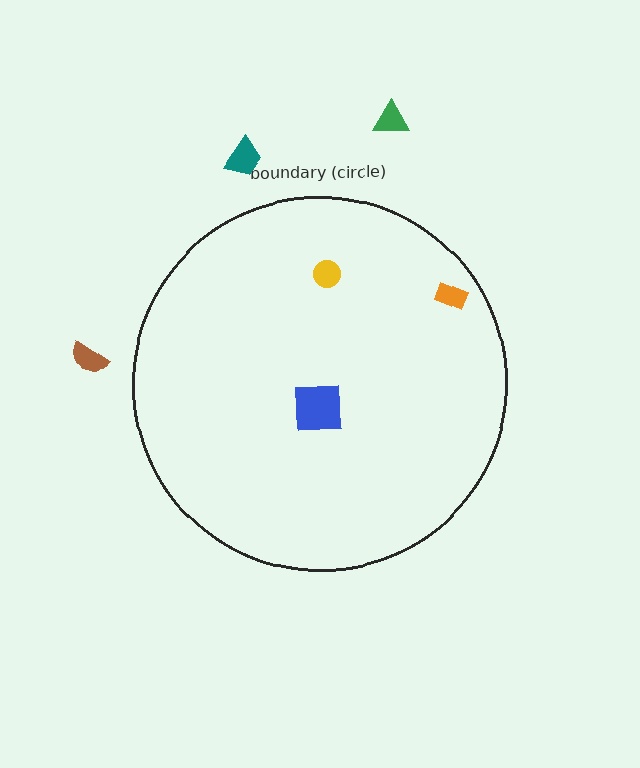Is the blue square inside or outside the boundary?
Inside.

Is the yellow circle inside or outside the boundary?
Inside.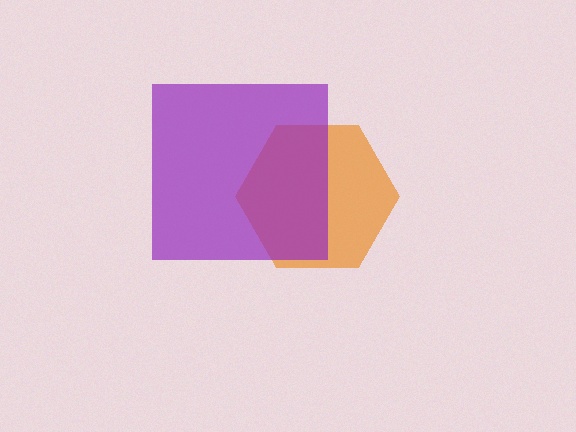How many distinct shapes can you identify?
There are 2 distinct shapes: an orange hexagon, a purple square.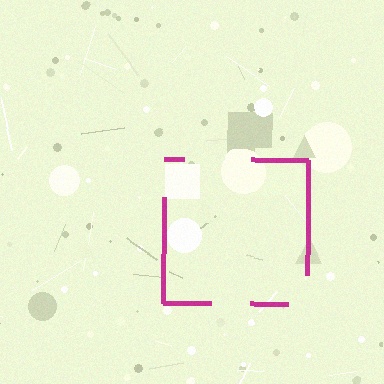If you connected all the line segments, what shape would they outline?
They would outline a square.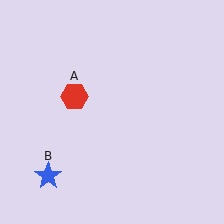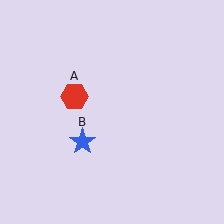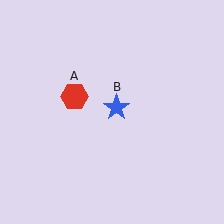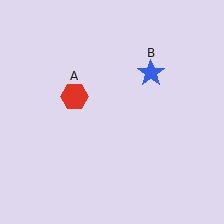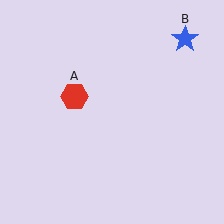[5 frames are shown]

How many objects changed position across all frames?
1 object changed position: blue star (object B).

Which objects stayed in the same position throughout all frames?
Red hexagon (object A) remained stationary.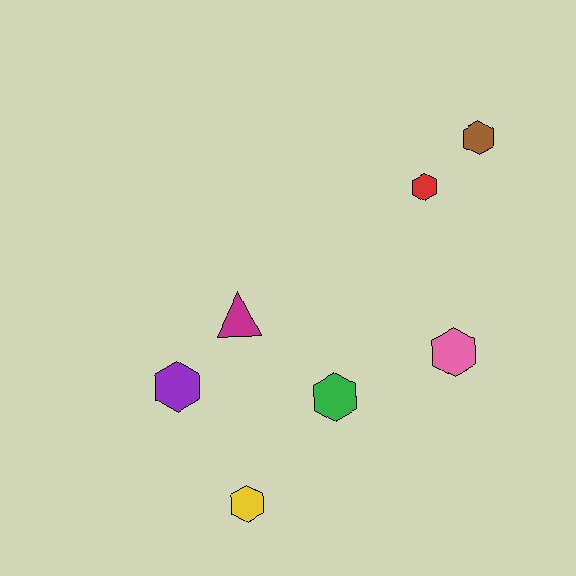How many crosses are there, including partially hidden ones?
There are no crosses.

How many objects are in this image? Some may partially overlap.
There are 7 objects.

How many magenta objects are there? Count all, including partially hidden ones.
There is 1 magenta object.